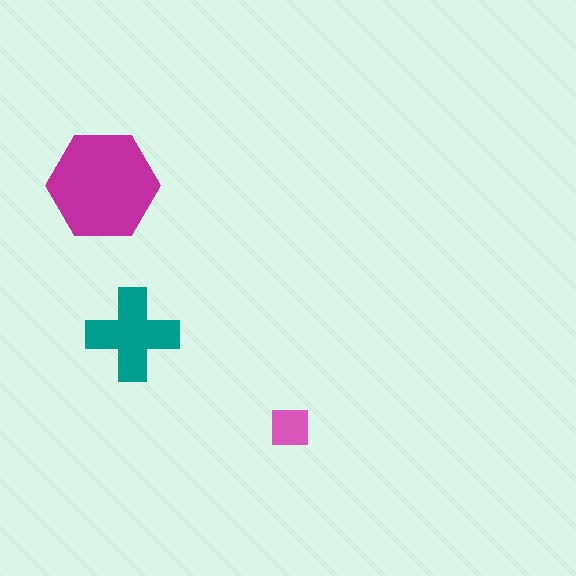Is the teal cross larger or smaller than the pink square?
Larger.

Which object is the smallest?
The pink square.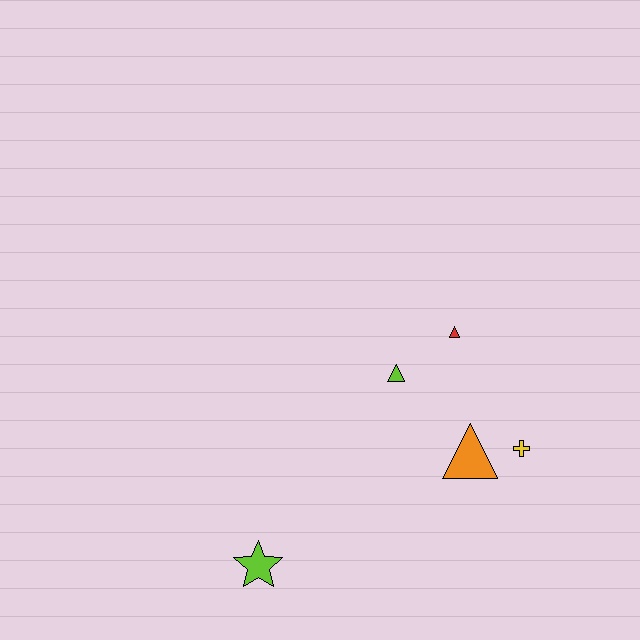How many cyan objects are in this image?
There are no cyan objects.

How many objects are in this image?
There are 5 objects.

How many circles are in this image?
There are no circles.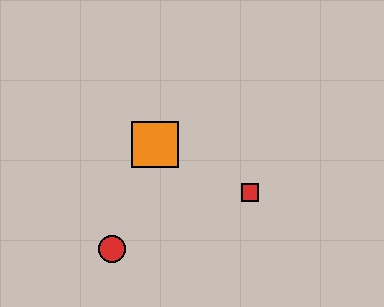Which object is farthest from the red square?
The red circle is farthest from the red square.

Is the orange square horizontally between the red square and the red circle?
Yes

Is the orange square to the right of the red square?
No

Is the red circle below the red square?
Yes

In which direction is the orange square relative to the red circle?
The orange square is above the red circle.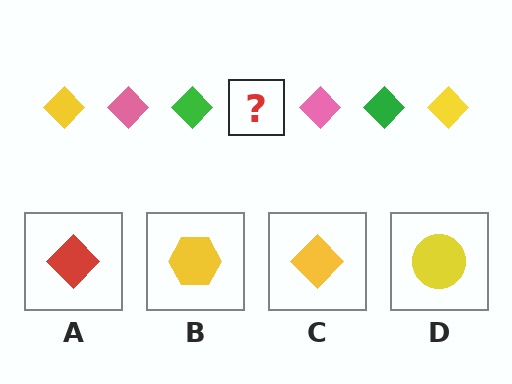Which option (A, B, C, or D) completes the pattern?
C.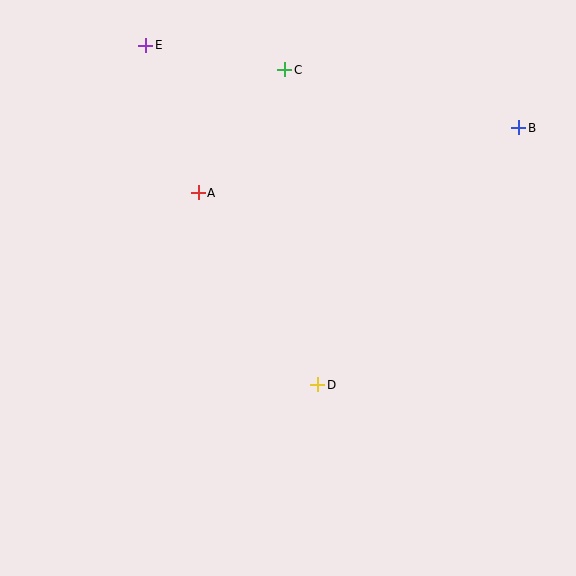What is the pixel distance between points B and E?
The distance between B and E is 382 pixels.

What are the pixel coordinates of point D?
Point D is at (318, 385).